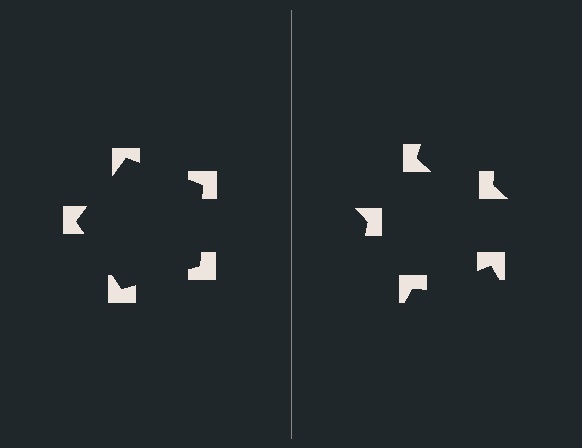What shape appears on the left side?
An illusory pentagon.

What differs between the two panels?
The notched squares are positioned identically on both sides; only the wedge orientations differ. On the left they align to a pentagon; on the right they are misaligned.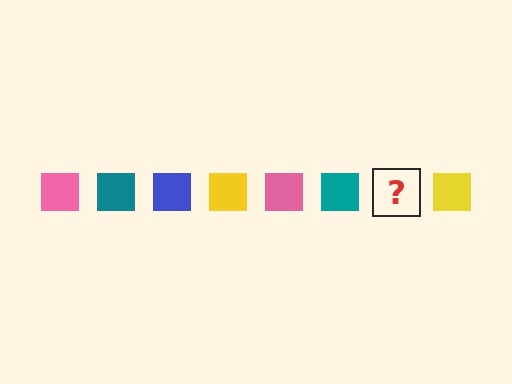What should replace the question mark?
The question mark should be replaced with a blue square.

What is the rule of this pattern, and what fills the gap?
The rule is that the pattern cycles through pink, teal, blue, yellow squares. The gap should be filled with a blue square.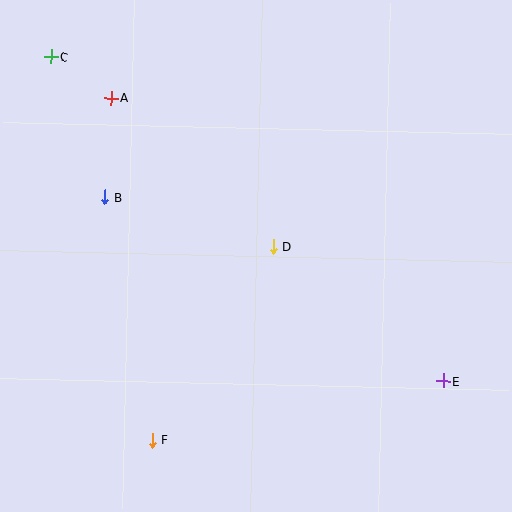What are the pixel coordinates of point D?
Point D is at (273, 247).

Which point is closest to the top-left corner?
Point C is closest to the top-left corner.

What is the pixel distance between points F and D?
The distance between F and D is 228 pixels.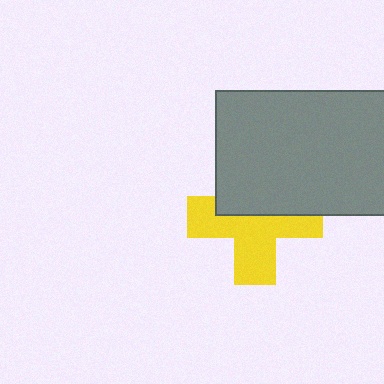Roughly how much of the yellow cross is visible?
About half of it is visible (roughly 58%).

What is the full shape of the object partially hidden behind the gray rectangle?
The partially hidden object is a yellow cross.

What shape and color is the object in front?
The object in front is a gray rectangle.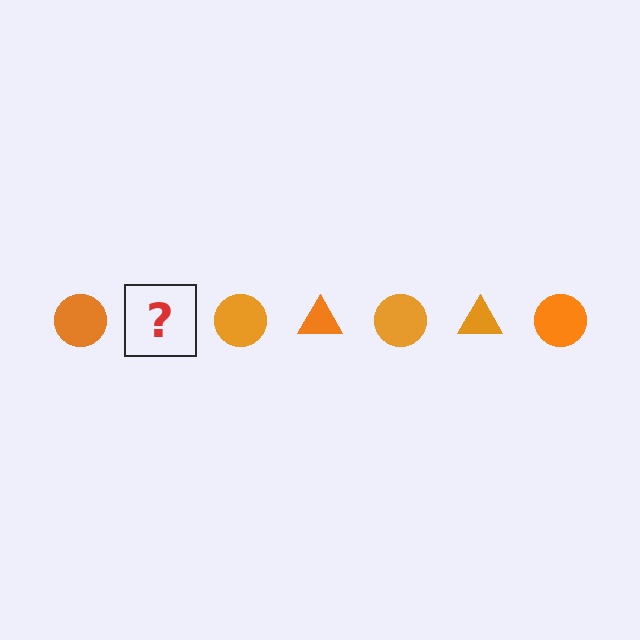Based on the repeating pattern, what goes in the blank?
The blank should be an orange triangle.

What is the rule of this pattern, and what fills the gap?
The rule is that the pattern cycles through circle, triangle shapes in orange. The gap should be filled with an orange triangle.